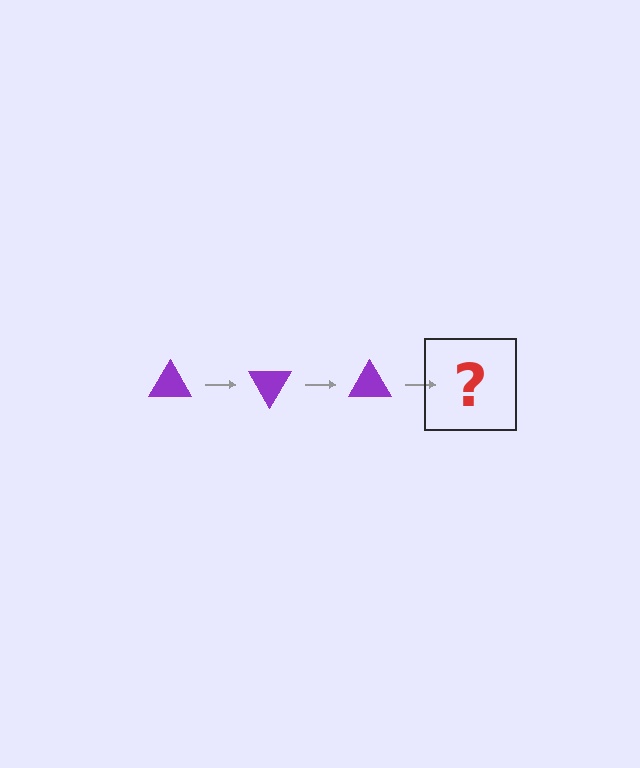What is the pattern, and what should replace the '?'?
The pattern is that the triangle rotates 60 degrees each step. The '?' should be a purple triangle rotated 180 degrees.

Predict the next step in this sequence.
The next step is a purple triangle rotated 180 degrees.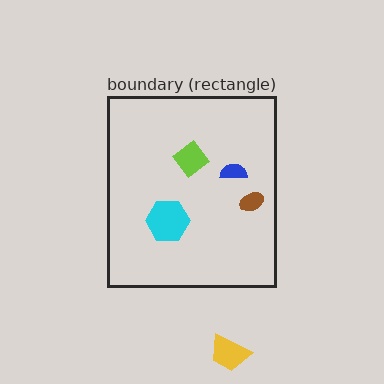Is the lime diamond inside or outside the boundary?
Inside.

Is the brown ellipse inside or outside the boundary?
Inside.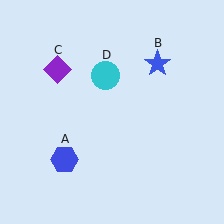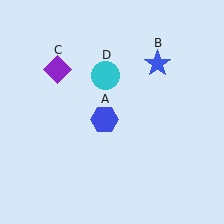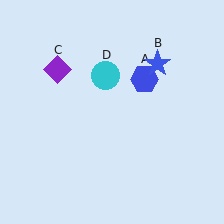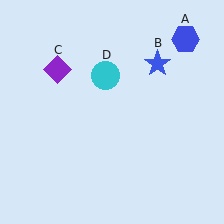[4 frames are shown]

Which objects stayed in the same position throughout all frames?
Blue star (object B) and purple diamond (object C) and cyan circle (object D) remained stationary.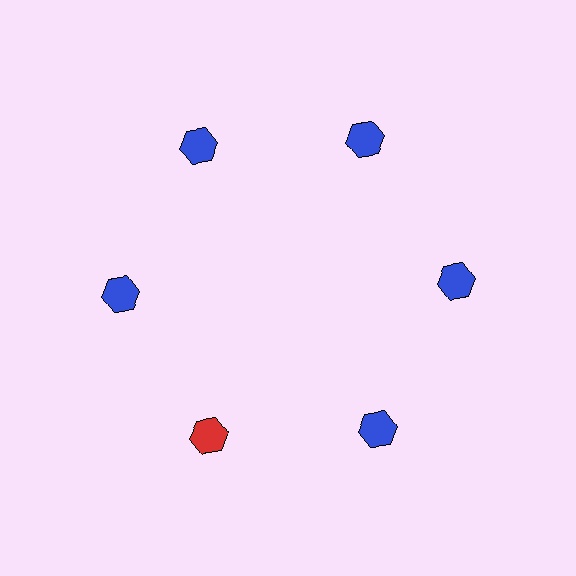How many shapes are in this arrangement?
There are 6 shapes arranged in a ring pattern.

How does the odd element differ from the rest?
It has a different color: red instead of blue.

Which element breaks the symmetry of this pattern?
The red hexagon at roughly the 7 o'clock position breaks the symmetry. All other shapes are blue hexagons.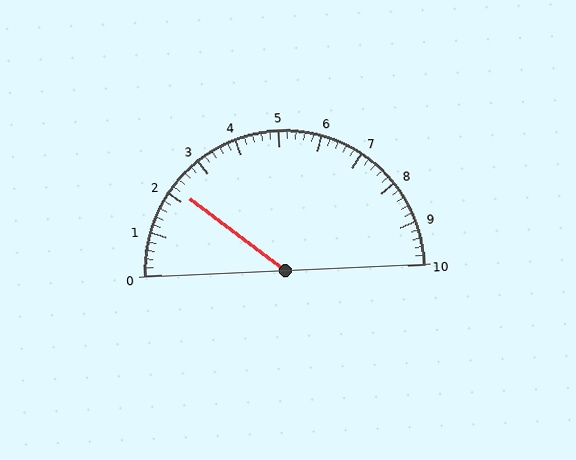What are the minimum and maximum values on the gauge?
The gauge ranges from 0 to 10.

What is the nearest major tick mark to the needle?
The nearest major tick mark is 2.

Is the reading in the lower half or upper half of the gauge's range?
The reading is in the lower half of the range (0 to 10).